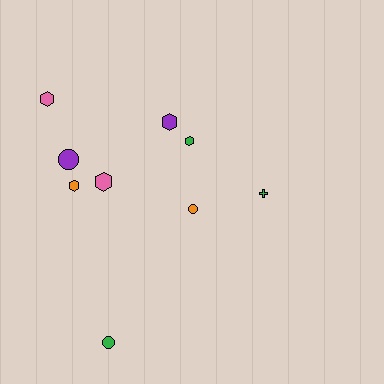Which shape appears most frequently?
Hexagon, with 5 objects.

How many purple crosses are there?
There are no purple crosses.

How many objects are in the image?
There are 9 objects.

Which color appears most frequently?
Green, with 3 objects.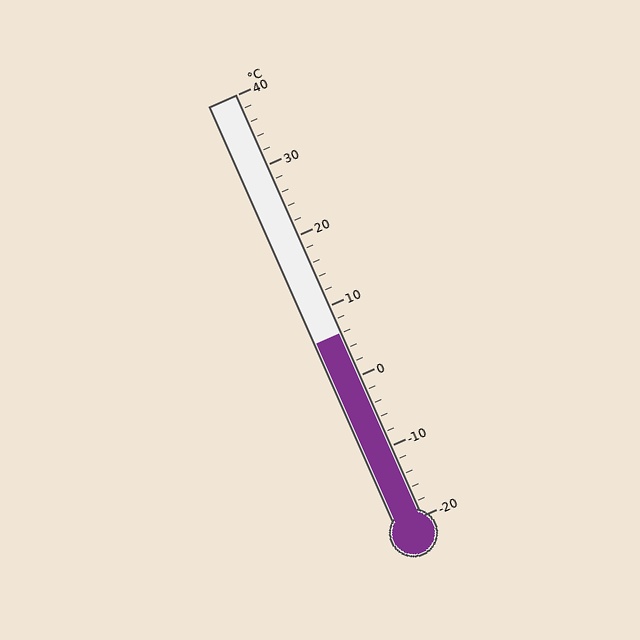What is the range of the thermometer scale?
The thermometer scale ranges from -20°C to 40°C.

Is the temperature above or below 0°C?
The temperature is above 0°C.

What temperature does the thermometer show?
The thermometer shows approximately 6°C.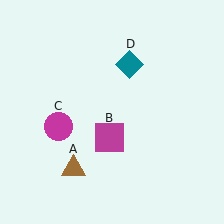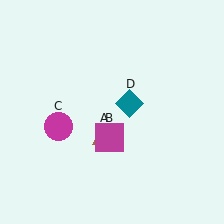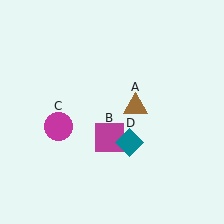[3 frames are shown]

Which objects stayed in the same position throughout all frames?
Magenta square (object B) and magenta circle (object C) remained stationary.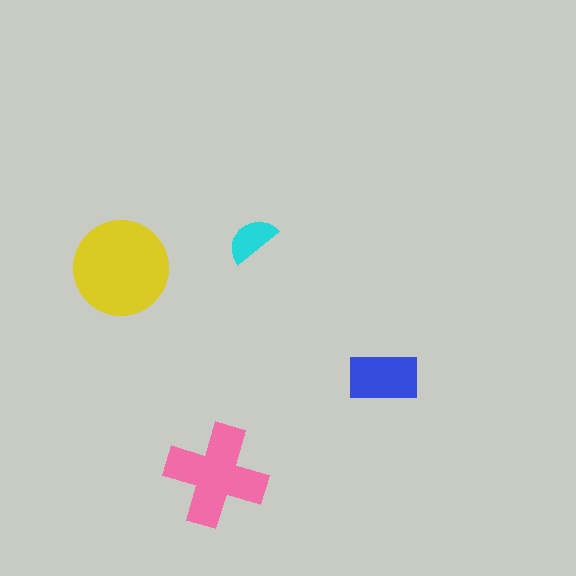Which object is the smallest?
The cyan semicircle.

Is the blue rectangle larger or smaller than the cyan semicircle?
Larger.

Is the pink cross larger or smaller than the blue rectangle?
Larger.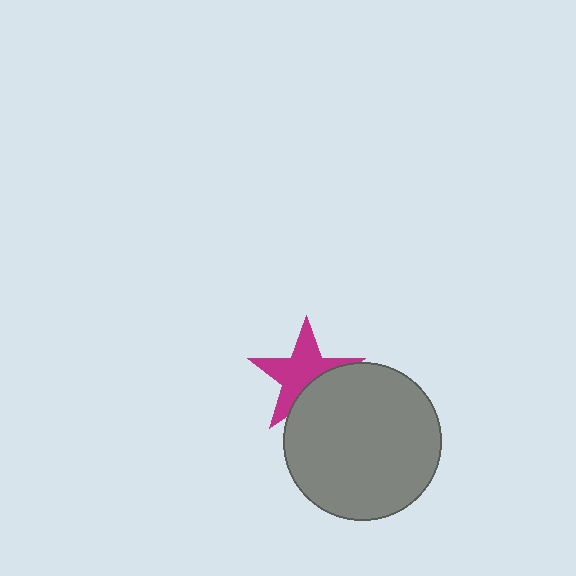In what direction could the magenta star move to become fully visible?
The magenta star could move up. That would shift it out from behind the gray circle entirely.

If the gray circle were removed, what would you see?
You would see the complete magenta star.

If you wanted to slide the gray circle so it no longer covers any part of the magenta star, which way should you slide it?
Slide it down — that is the most direct way to separate the two shapes.